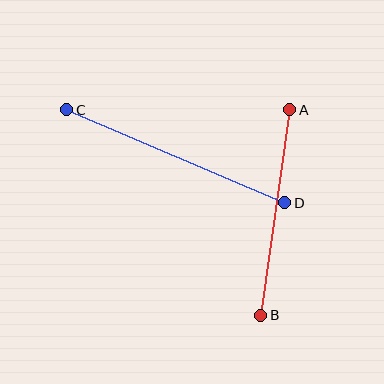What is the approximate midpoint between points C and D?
The midpoint is at approximately (176, 156) pixels.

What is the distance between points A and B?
The distance is approximately 208 pixels.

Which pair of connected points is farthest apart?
Points C and D are farthest apart.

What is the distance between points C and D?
The distance is approximately 237 pixels.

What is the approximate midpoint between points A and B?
The midpoint is at approximately (275, 213) pixels.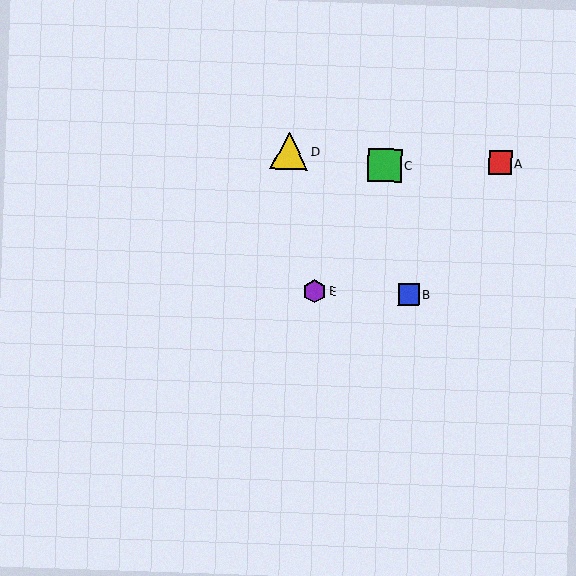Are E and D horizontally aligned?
No, E is at y≈291 and D is at y≈151.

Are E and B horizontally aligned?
Yes, both are at y≈291.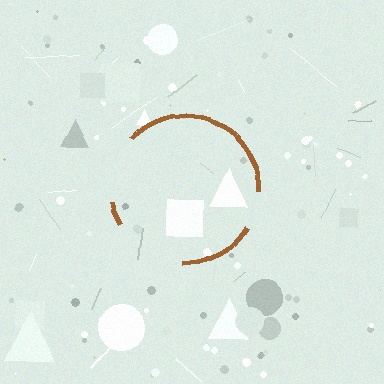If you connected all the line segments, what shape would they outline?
They would outline a circle.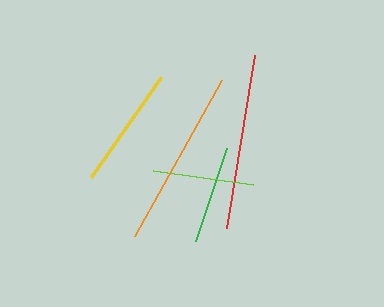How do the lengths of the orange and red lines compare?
The orange and red lines are approximately the same length.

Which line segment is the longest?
The orange line is the longest at approximately 178 pixels.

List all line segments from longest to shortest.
From longest to shortest: orange, red, yellow, lime, green.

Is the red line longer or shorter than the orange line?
The orange line is longer than the red line.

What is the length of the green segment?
The green segment is approximately 98 pixels long.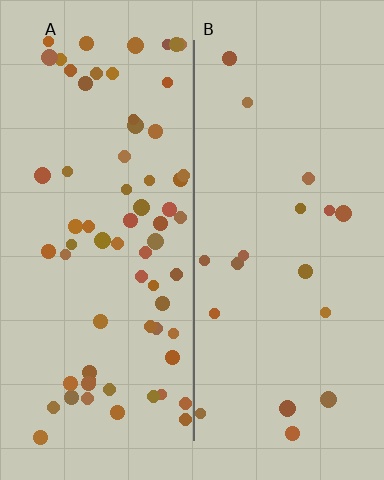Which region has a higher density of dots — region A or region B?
A (the left).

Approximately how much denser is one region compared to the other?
Approximately 3.7× — region A over region B.